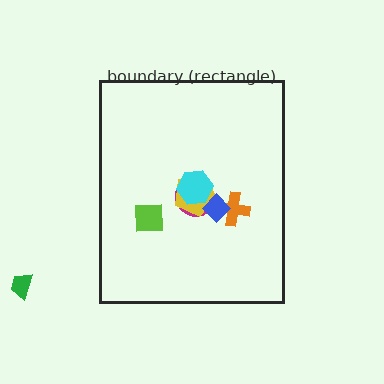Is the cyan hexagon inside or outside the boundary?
Inside.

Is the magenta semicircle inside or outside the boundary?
Inside.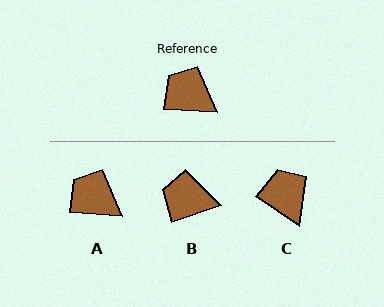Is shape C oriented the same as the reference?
No, it is off by about 31 degrees.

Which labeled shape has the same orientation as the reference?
A.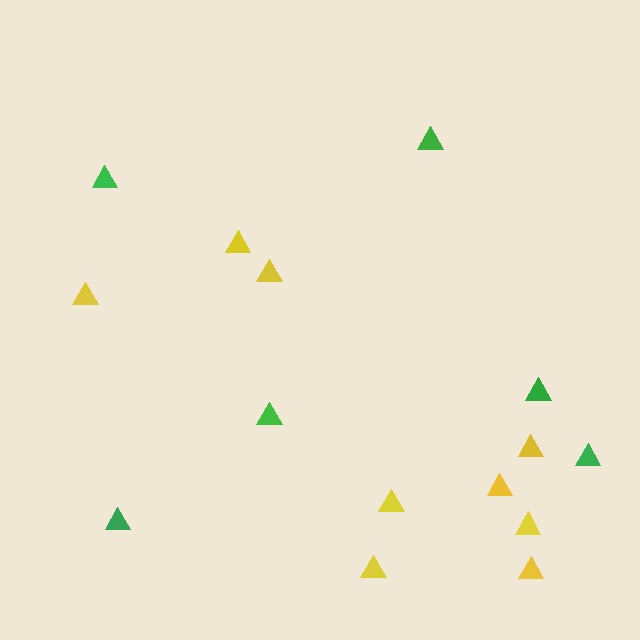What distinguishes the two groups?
There are 2 groups: one group of yellow triangles (9) and one group of green triangles (6).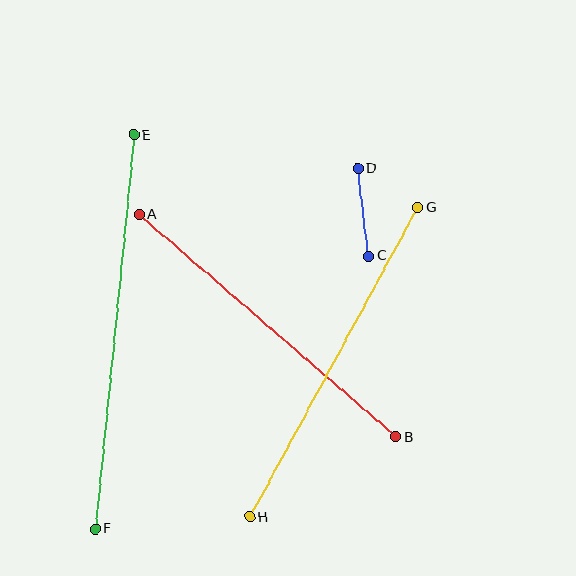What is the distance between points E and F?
The distance is approximately 396 pixels.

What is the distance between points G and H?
The distance is approximately 352 pixels.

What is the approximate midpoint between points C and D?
The midpoint is at approximately (363, 212) pixels.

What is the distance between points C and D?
The distance is approximately 88 pixels.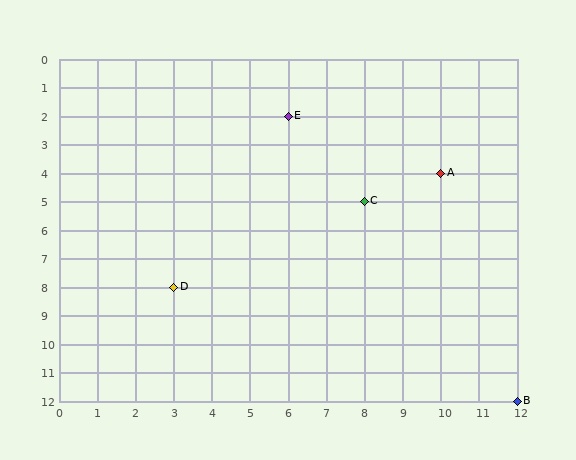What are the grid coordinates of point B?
Point B is at grid coordinates (12, 12).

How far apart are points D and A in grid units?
Points D and A are 7 columns and 4 rows apart (about 8.1 grid units diagonally).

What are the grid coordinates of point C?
Point C is at grid coordinates (8, 5).